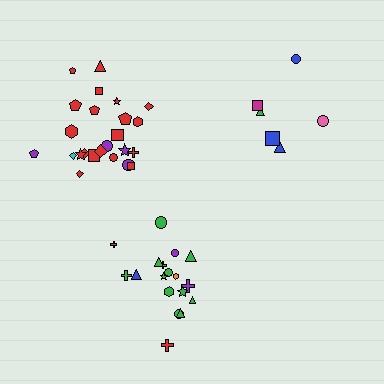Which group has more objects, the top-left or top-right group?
The top-left group.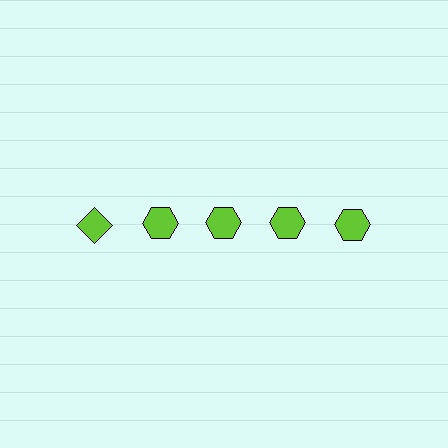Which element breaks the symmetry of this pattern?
The lime diamond in the top row, leftmost column breaks the symmetry. All other shapes are lime hexagons.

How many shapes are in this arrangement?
There are 5 shapes arranged in a grid pattern.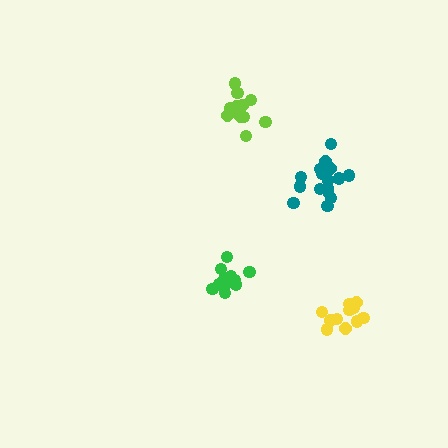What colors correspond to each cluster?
The clusters are colored: lime, yellow, green, teal.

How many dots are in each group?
Group 1: 13 dots, Group 2: 13 dots, Group 3: 13 dots, Group 4: 17 dots (56 total).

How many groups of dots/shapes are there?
There are 4 groups.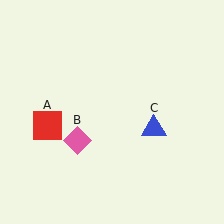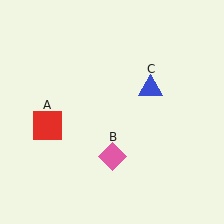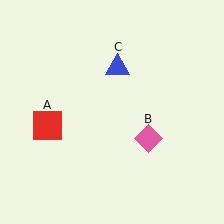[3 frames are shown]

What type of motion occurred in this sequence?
The pink diamond (object B), blue triangle (object C) rotated counterclockwise around the center of the scene.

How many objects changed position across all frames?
2 objects changed position: pink diamond (object B), blue triangle (object C).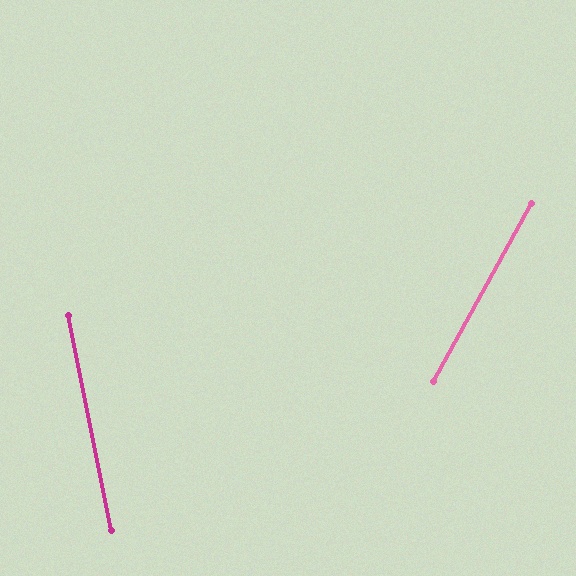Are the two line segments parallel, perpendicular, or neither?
Neither parallel nor perpendicular — they differ by about 40°.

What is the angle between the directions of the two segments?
Approximately 40 degrees.